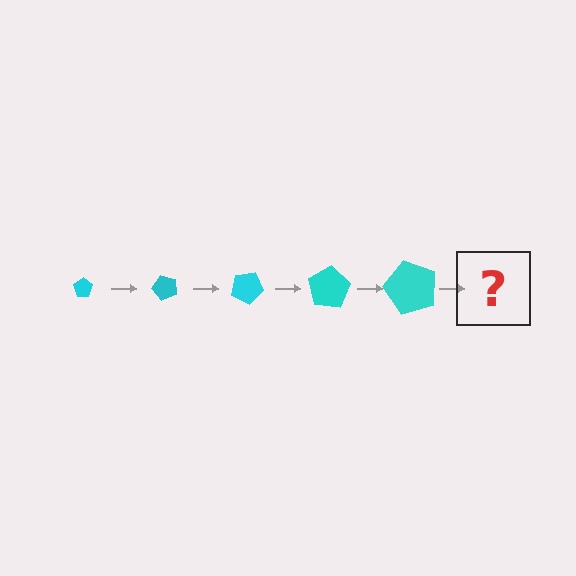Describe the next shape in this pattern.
It should be a pentagon, larger than the previous one and rotated 250 degrees from the start.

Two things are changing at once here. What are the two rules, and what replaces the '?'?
The two rules are that the pentagon grows larger each step and it rotates 50 degrees each step. The '?' should be a pentagon, larger than the previous one and rotated 250 degrees from the start.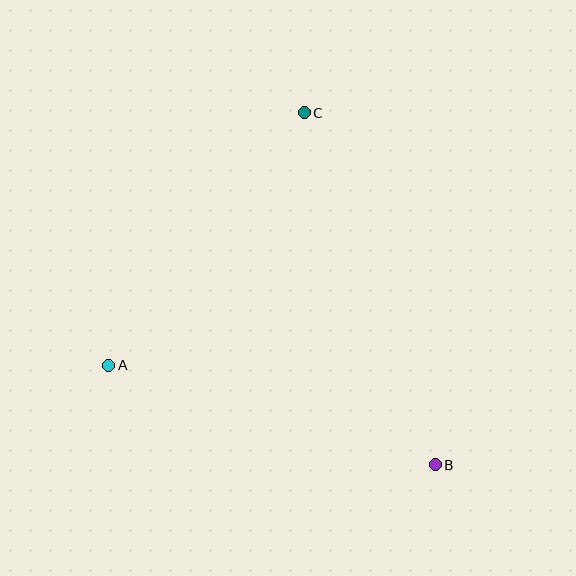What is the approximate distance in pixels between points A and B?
The distance between A and B is approximately 341 pixels.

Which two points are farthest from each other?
Points B and C are farthest from each other.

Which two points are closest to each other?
Points A and C are closest to each other.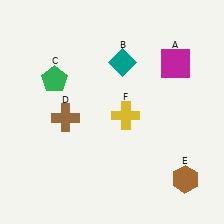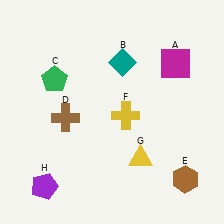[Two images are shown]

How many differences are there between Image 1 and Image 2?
There are 2 differences between the two images.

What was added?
A yellow triangle (G), a purple pentagon (H) were added in Image 2.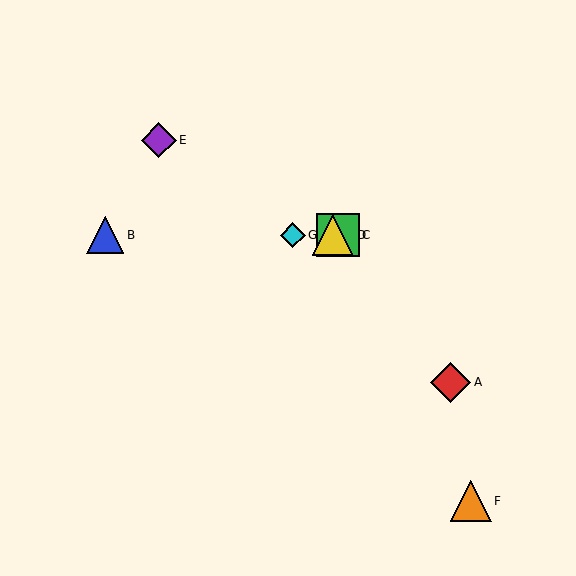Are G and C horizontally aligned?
Yes, both are at y≈235.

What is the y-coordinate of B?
Object B is at y≈235.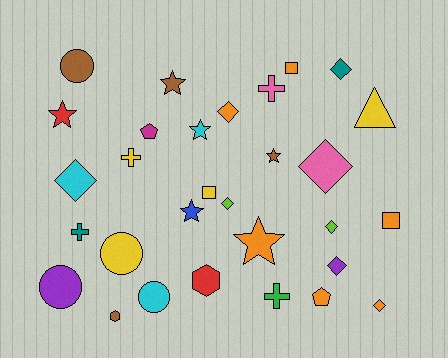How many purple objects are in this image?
There are 2 purple objects.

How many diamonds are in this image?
There are 8 diamonds.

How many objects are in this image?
There are 30 objects.